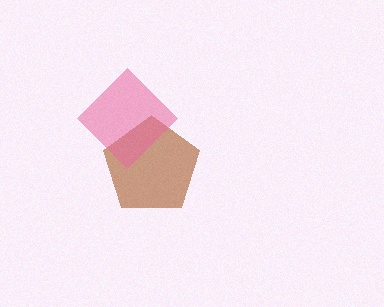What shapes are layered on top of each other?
The layered shapes are: a brown pentagon, a pink diamond.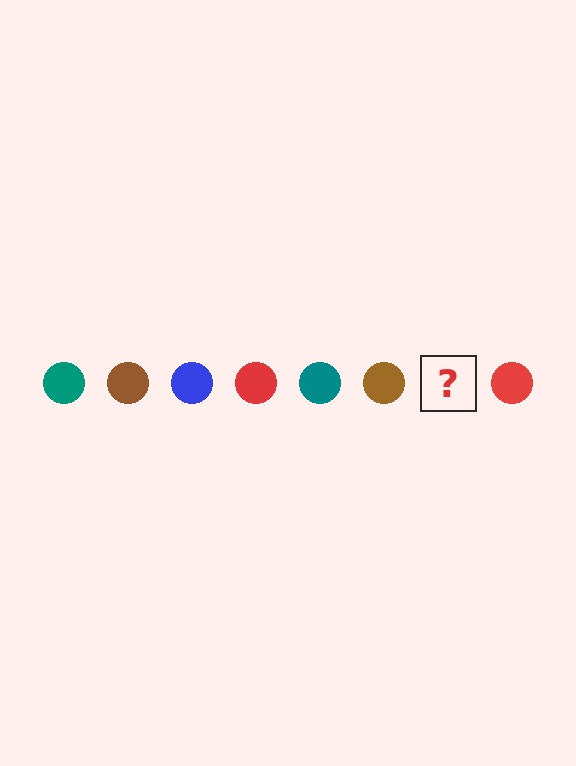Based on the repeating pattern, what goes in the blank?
The blank should be a blue circle.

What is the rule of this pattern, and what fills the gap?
The rule is that the pattern cycles through teal, brown, blue, red circles. The gap should be filled with a blue circle.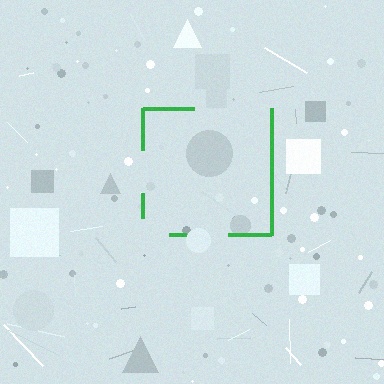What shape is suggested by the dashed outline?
The dashed outline suggests a square.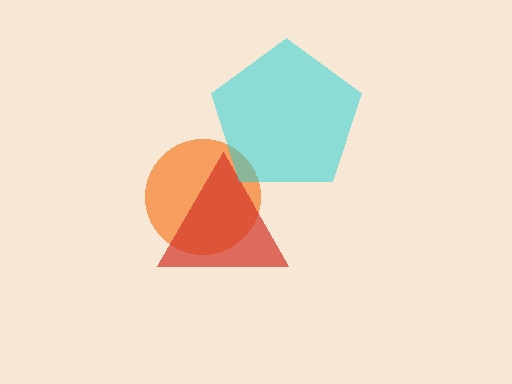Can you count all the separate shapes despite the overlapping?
Yes, there are 3 separate shapes.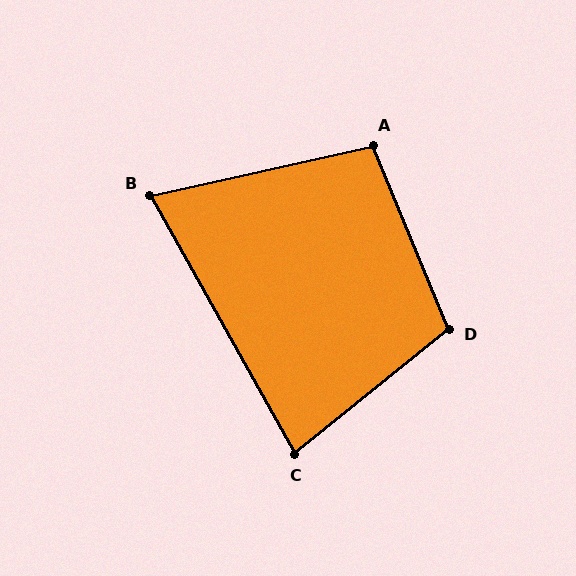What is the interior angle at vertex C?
Approximately 80 degrees (acute).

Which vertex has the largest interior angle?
D, at approximately 107 degrees.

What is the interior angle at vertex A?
Approximately 100 degrees (obtuse).